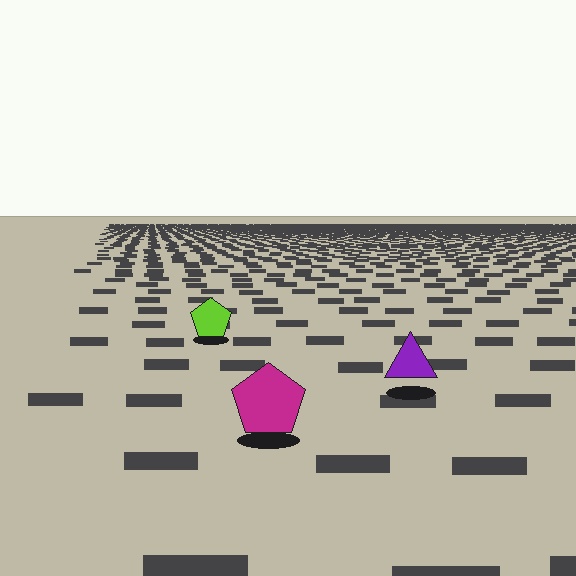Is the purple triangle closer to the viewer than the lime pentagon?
Yes. The purple triangle is closer — you can tell from the texture gradient: the ground texture is coarser near it.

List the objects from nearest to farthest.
From nearest to farthest: the magenta pentagon, the purple triangle, the lime pentagon.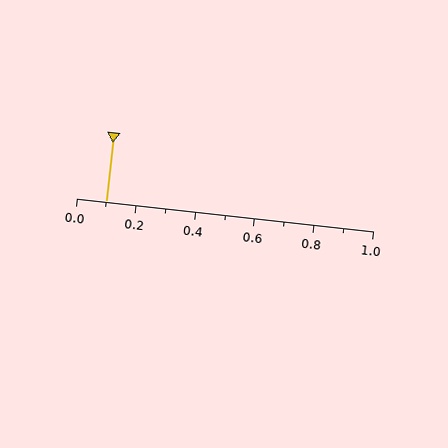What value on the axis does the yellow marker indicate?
The marker indicates approximately 0.1.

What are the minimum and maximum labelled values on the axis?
The axis runs from 0.0 to 1.0.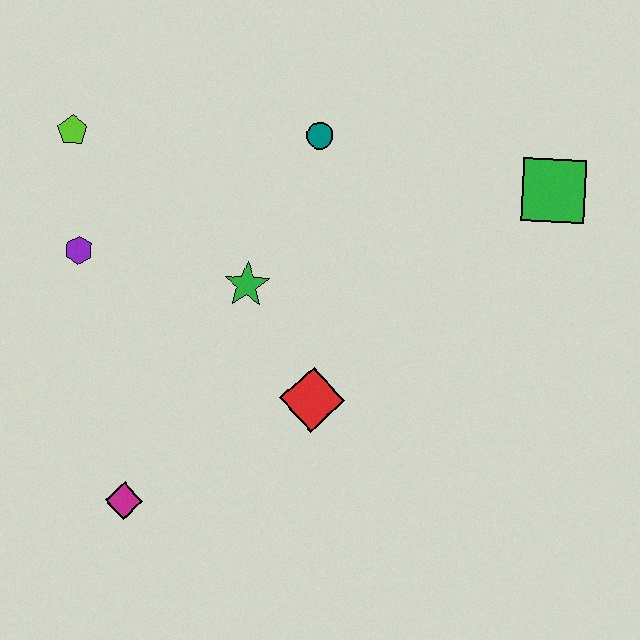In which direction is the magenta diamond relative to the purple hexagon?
The magenta diamond is below the purple hexagon.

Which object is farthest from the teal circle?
The magenta diamond is farthest from the teal circle.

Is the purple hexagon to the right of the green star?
No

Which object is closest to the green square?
The teal circle is closest to the green square.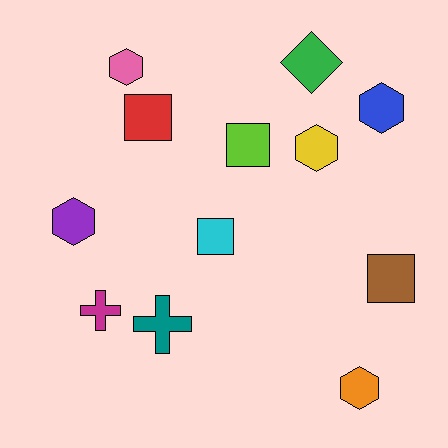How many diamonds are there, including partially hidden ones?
There is 1 diamond.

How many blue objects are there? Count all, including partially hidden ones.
There is 1 blue object.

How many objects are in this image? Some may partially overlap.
There are 12 objects.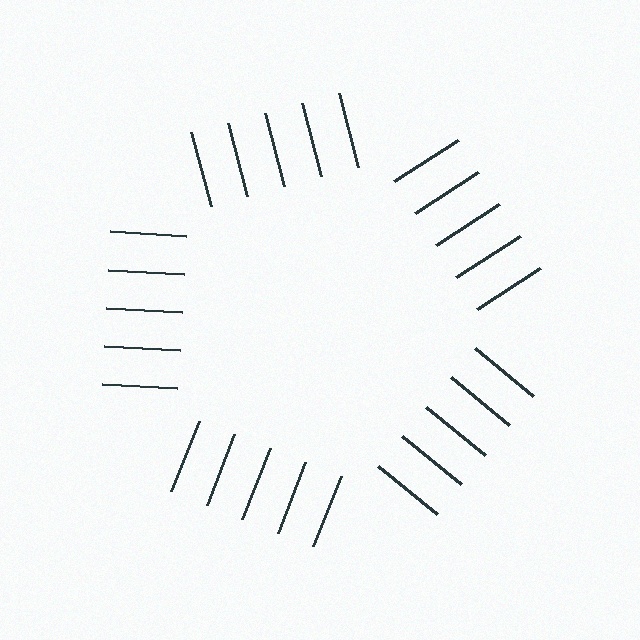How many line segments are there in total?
25 — 5 along each of the 5 edges.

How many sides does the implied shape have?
5 sides — the line-ends trace a pentagon.